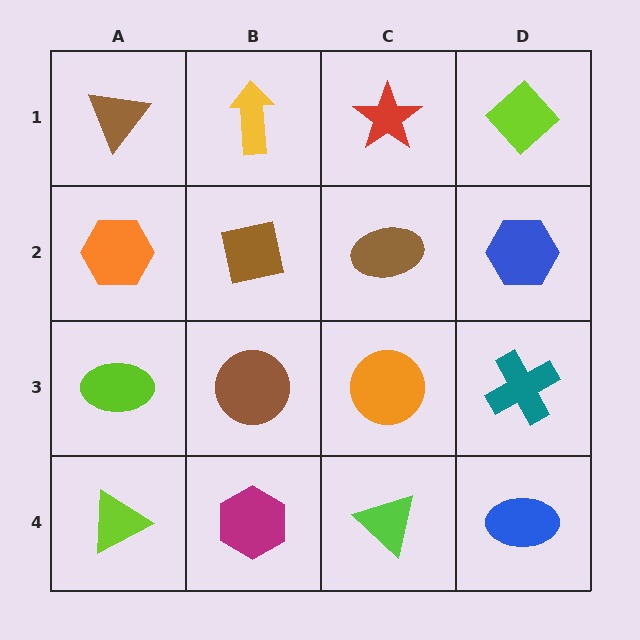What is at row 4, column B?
A magenta hexagon.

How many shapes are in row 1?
4 shapes.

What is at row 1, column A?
A brown triangle.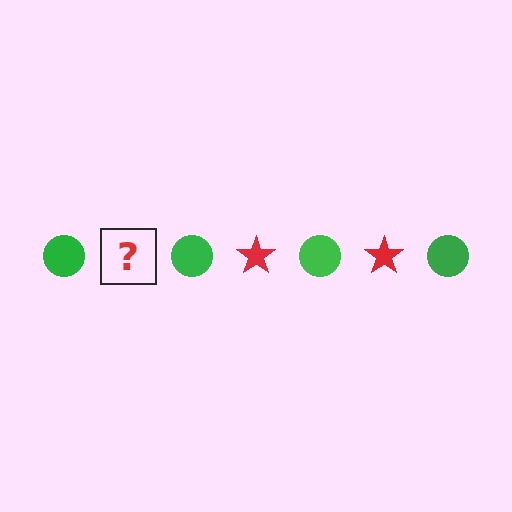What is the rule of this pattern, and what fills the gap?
The rule is that the pattern alternates between green circle and red star. The gap should be filled with a red star.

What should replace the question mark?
The question mark should be replaced with a red star.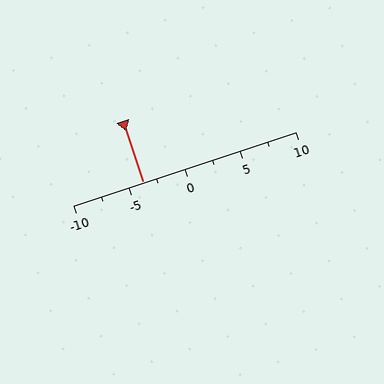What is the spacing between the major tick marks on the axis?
The major ticks are spaced 5 apart.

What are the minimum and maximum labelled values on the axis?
The axis runs from -10 to 10.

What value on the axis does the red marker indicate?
The marker indicates approximately -3.8.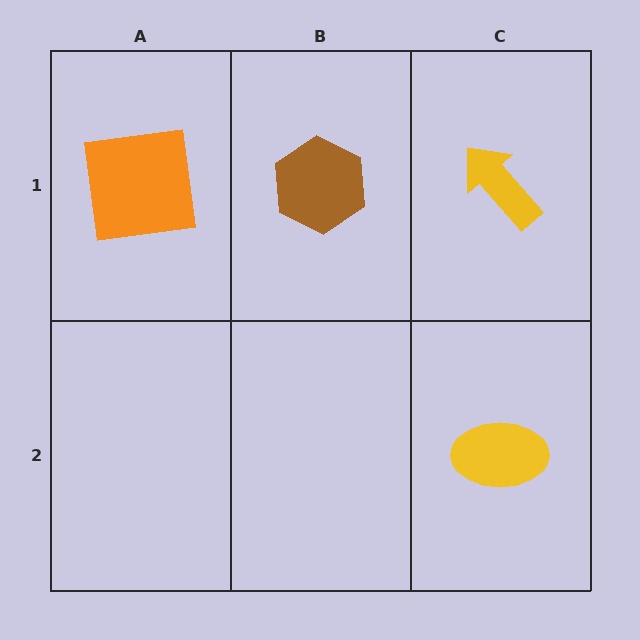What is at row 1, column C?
A yellow arrow.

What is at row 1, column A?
An orange square.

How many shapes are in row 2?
1 shape.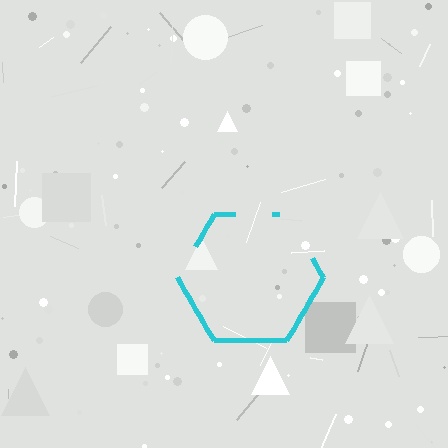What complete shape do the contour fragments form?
The contour fragments form a hexagon.